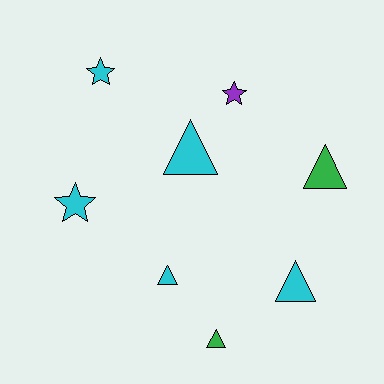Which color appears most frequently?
Cyan, with 5 objects.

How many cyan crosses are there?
There are no cyan crosses.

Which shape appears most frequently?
Triangle, with 5 objects.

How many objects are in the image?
There are 8 objects.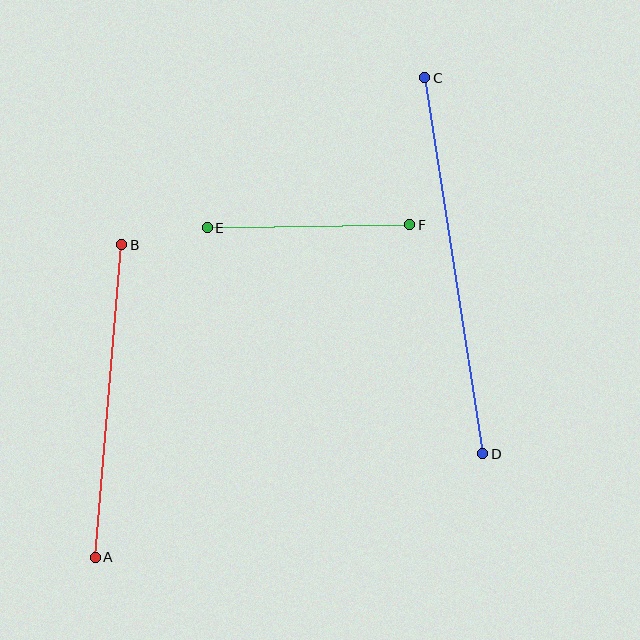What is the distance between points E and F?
The distance is approximately 203 pixels.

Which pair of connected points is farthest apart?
Points C and D are farthest apart.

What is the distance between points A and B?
The distance is approximately 313 pixels.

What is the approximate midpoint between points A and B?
The midpoint is at approximately (108, 401) pixels.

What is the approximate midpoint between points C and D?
The midpoint is at approximately (454, 266) pixels.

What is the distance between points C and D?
The distance is approximately 380 pixels.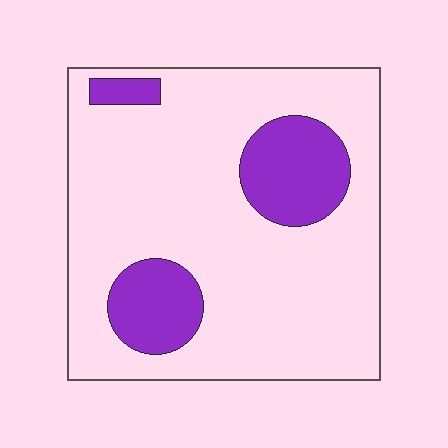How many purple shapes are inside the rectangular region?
3.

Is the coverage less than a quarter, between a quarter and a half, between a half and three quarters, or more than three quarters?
Less than a quarter.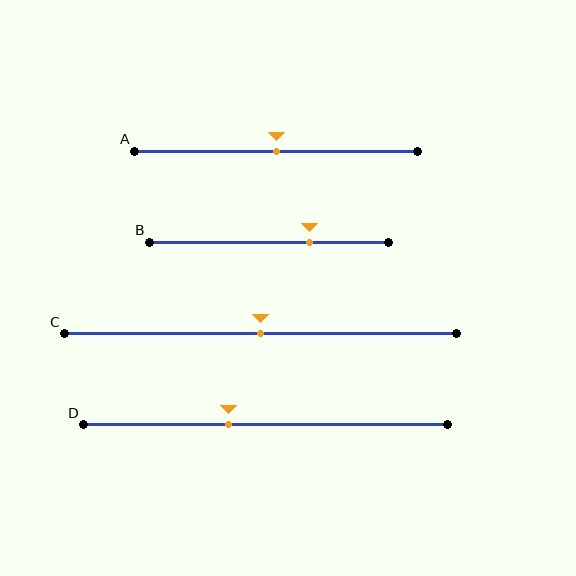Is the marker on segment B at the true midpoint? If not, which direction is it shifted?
No, the marker on segment B is shifted to the right by about 17% of the segment length.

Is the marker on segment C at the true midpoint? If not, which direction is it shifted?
Yes, the marker on segment C is at the true midpoint.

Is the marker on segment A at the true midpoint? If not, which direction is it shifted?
Yes, the marker on segment A is at the true midpoint.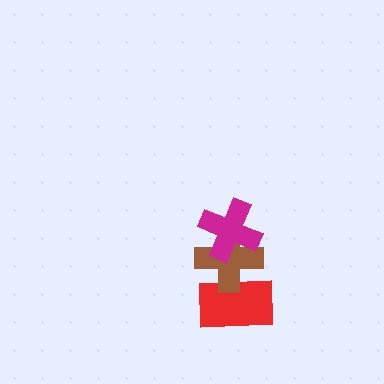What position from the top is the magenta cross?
The magenta cross is 1st from the top.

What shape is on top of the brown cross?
The magenta cross is on top of the brown cross.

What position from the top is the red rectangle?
The red rectangle is 3rd from the top.